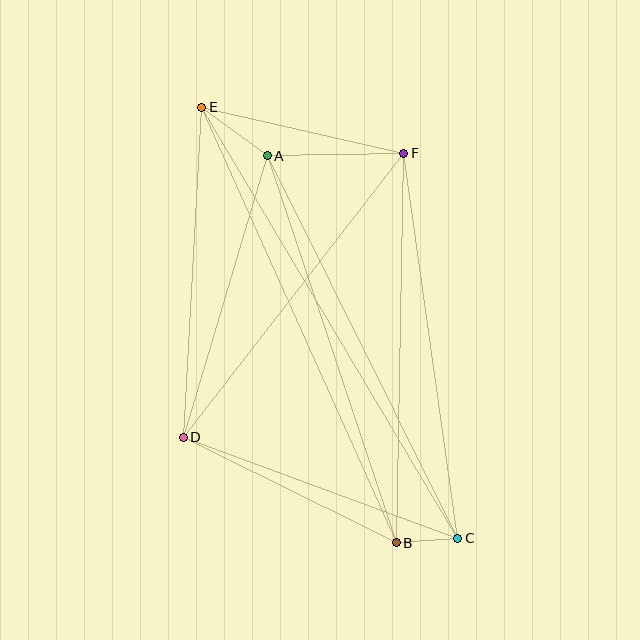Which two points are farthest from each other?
Points C and E are farthest from each other.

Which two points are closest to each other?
Points B and C are closest to each other.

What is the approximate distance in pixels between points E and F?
The distance between E and F is approximately 207 pixels.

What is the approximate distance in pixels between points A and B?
The distance between A and B is approximately 408 pixels.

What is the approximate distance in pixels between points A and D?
The distance between A and D is approximately 294 pixels.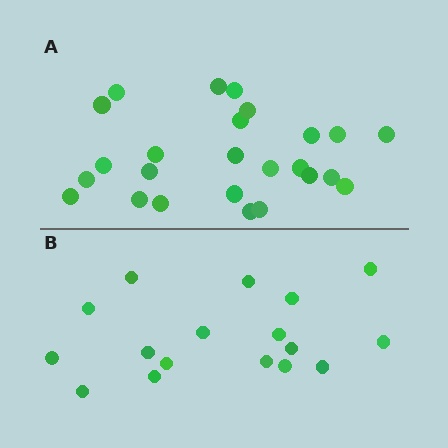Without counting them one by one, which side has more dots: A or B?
Region A (the top region) has more dots.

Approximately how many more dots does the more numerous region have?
Region A has roughly 8 or so more dots than region B.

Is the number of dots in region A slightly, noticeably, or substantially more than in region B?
Region A has substantially more. The ratio is roughly 1.5 to 1.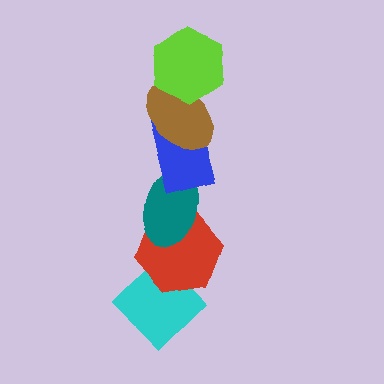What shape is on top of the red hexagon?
The teal ellipse is on top of the red hexagon.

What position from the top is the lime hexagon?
The lime hexagon is 1st from the top.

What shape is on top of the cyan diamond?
The red hexagon is on top of the cyan diamond.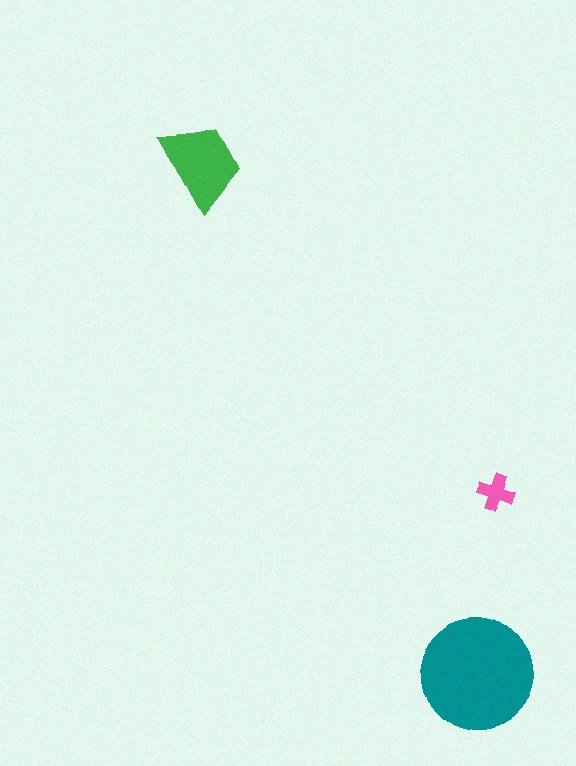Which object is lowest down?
The teal circle is bottommost.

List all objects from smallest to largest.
The pink cross, the green trapezoid, the teal circle.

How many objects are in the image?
There are 3 objects in the image.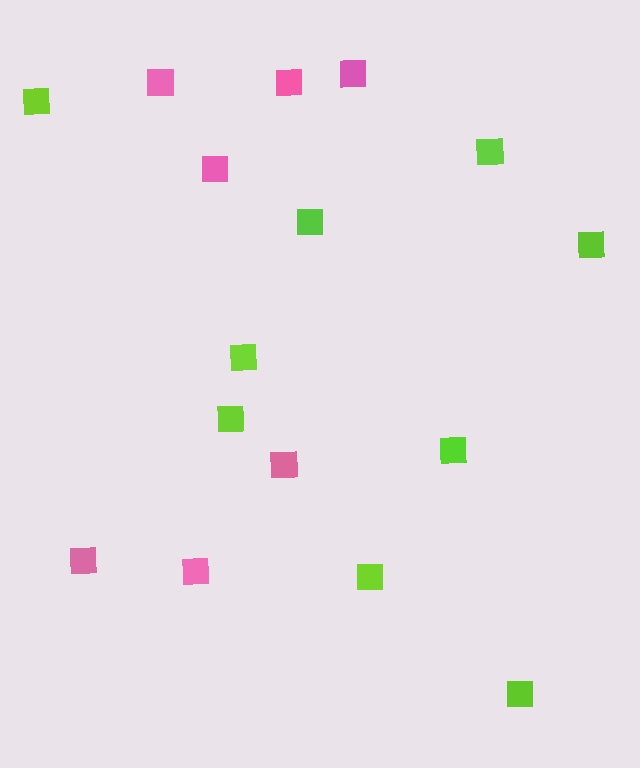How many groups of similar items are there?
There are 2 groups: one group of pink squares (7) and one group of lime squares (9).